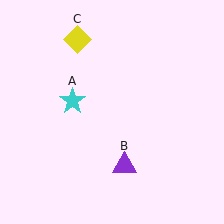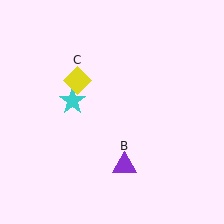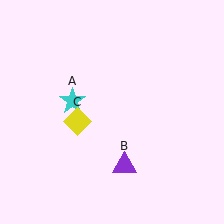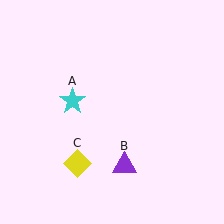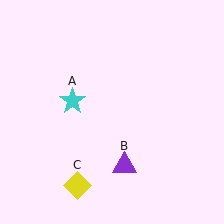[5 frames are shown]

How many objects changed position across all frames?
1 object changed position: yellow diamond (object C).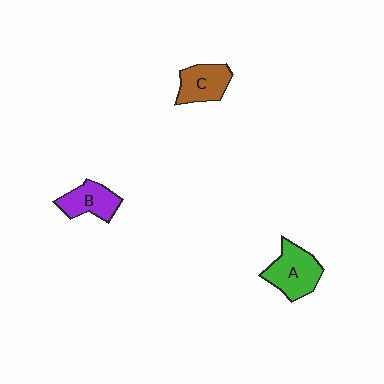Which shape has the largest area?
Shape A (green).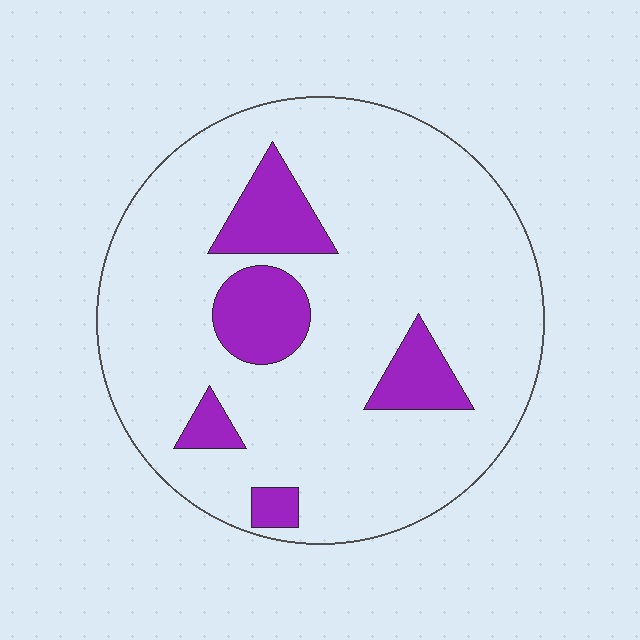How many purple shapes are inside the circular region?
5.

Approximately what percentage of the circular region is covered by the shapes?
Approximately 15%.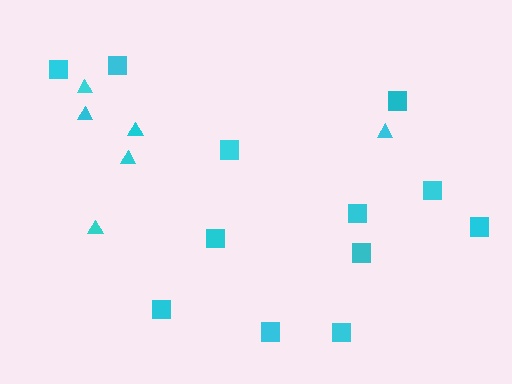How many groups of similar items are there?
There are 2 groups: one group of triangles (6) and one group of squares (12).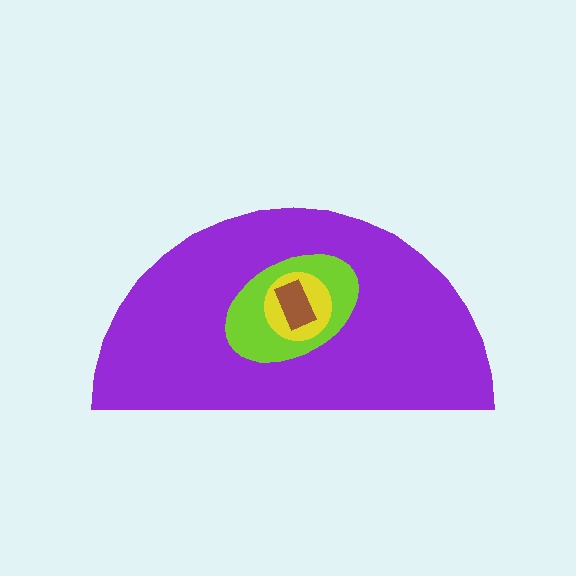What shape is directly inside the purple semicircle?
The lime ellipse.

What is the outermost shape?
The purple semicircle.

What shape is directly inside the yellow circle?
The brown rectangle.